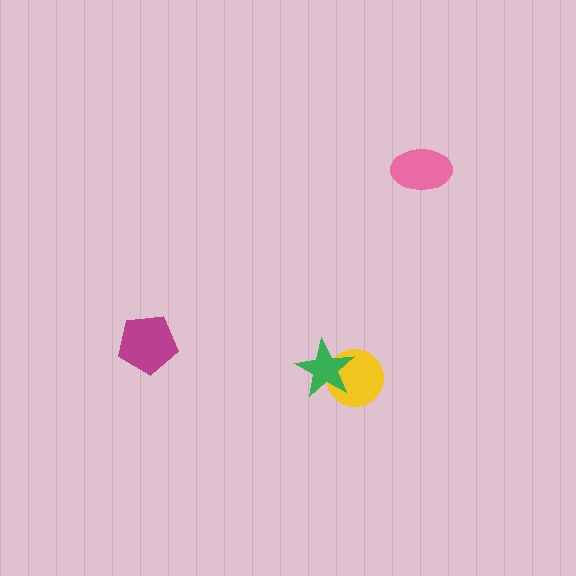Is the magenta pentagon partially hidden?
No, no other shape covers it.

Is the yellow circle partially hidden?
Yes, it is partially covered by another shape.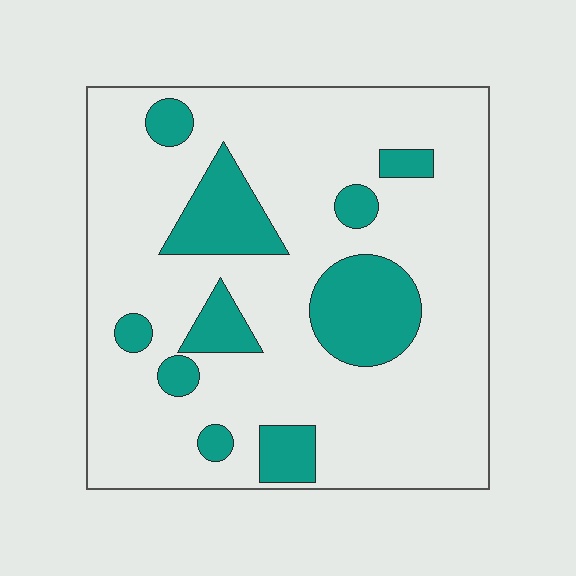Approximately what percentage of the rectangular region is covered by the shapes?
Approximately 20%.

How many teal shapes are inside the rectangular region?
10.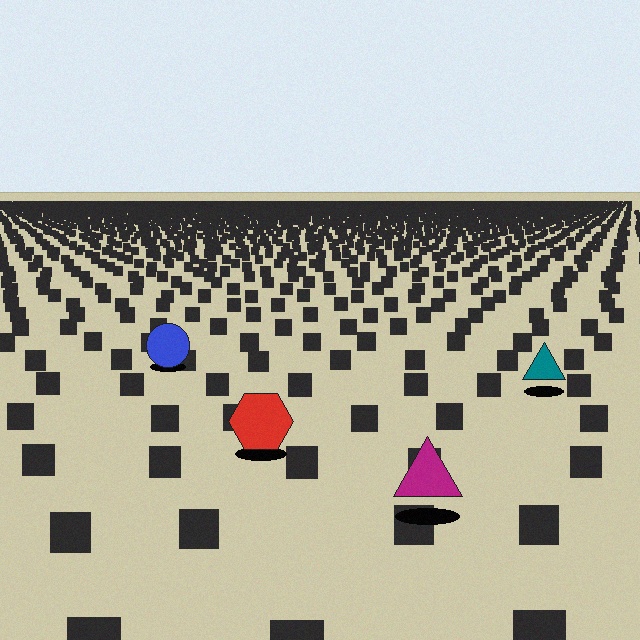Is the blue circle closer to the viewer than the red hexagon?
No. The red hexagon is closer — you can tell from the texture gradient: the ground texture is coarser near it.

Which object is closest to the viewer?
The magenta triangle is closest. The texture marks near it are larger and more spread out.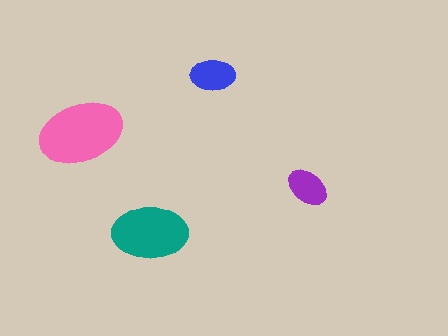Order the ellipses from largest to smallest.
the pink one, the teal one, the blue one, the purple one.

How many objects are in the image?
There are 4 objects in the image.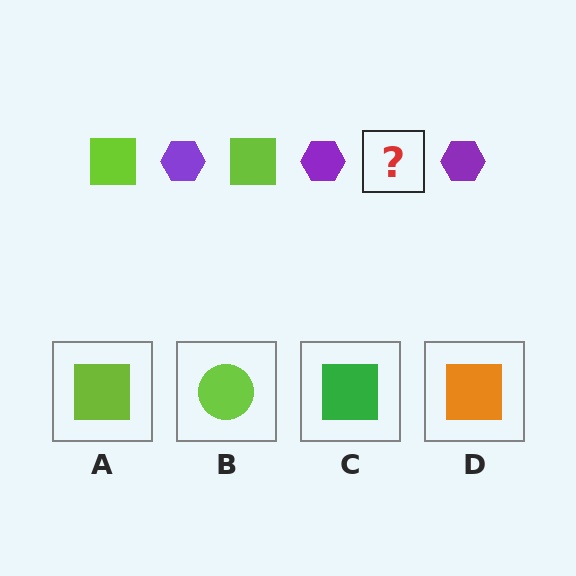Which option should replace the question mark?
Option A.